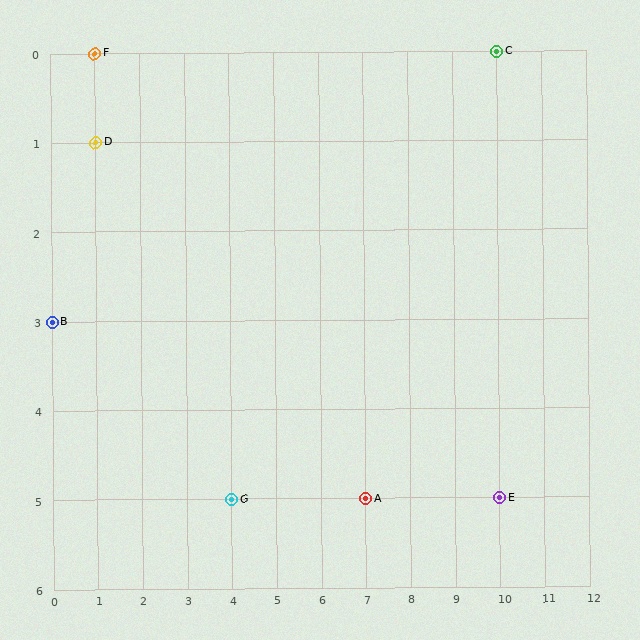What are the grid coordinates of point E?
Point E is at grid coordinates (10, 5).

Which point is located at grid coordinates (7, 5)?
Point A is at (7, 5).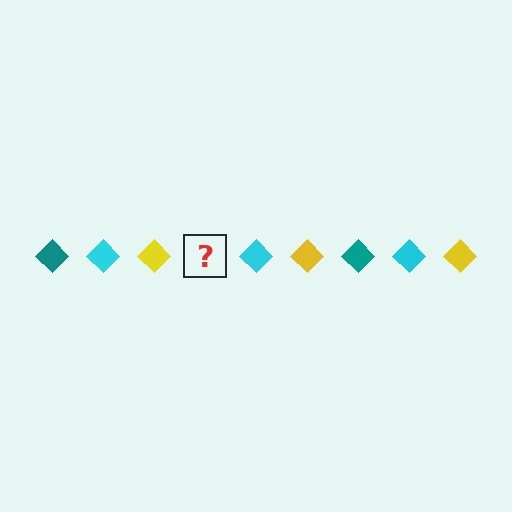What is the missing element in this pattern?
The missing element is a teal diamond.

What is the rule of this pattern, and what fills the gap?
The rule is that the pattern cycles through teal, cyan, yellow diamonds. The gap should be filled with a teal diamond.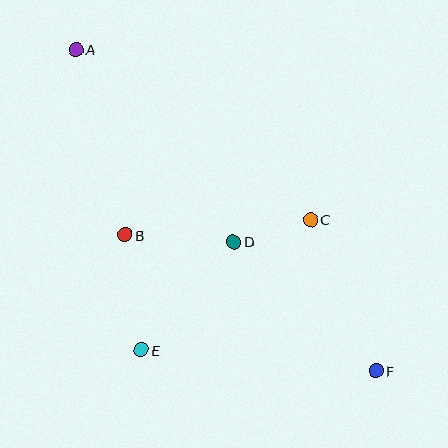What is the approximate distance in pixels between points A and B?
The distance between A and B is approximately 192 pixels.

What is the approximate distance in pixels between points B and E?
The distance between B and E is approximately 116 pixels.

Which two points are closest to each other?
Points C and D are closest to each other.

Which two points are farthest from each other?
Points A and F are farthest from each other.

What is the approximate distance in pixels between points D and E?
The distance between D and E is approximately 142 pixels.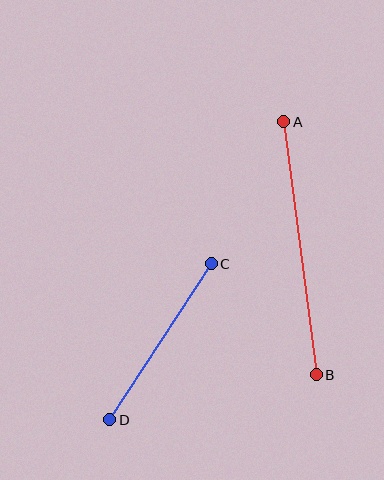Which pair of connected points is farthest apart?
Points A and B are farthest apart.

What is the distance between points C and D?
The distance is approximately 186 pixels.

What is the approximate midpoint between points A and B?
The midpoint is at approximately (300, 248) pixels.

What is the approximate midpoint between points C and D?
The midpoint is at approximately (160, 342) pixels.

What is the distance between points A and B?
The distance is approximately 255 pixels.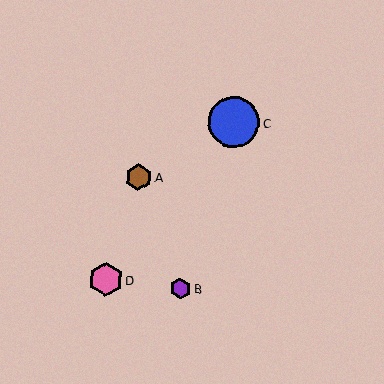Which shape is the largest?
The blue circle (labeled C) is the largest.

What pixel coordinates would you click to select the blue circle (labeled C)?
Click at (234, 122) to select the blue circle C.